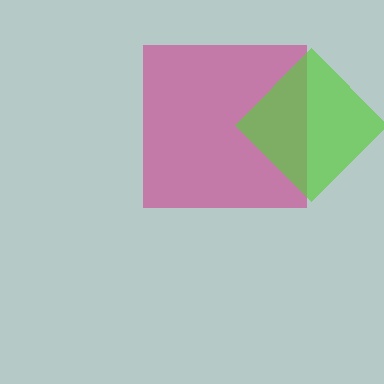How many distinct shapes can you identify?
There are 2 distinct shapes: a magenta square, a lime diamond.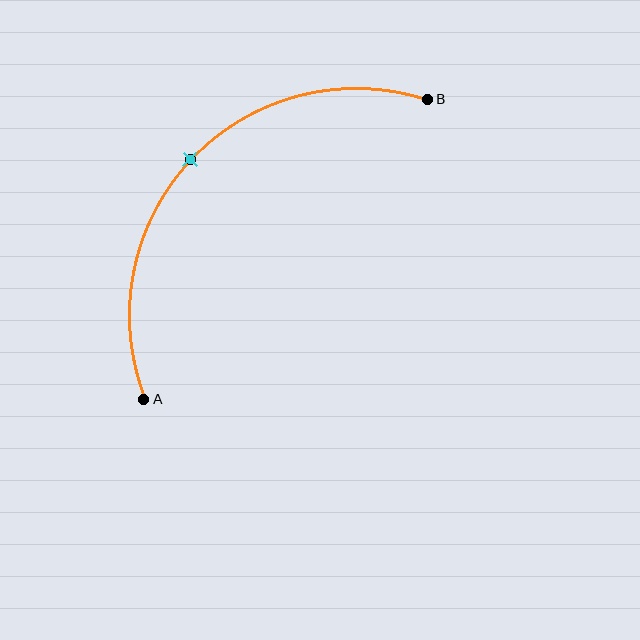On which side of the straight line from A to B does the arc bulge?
The arc bulges above and to the left of the straight line connecting A and B.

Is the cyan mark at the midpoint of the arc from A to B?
Yes. The cyan mark lies on the arc at equal arc-length from both A and B — it is the arc midpoint.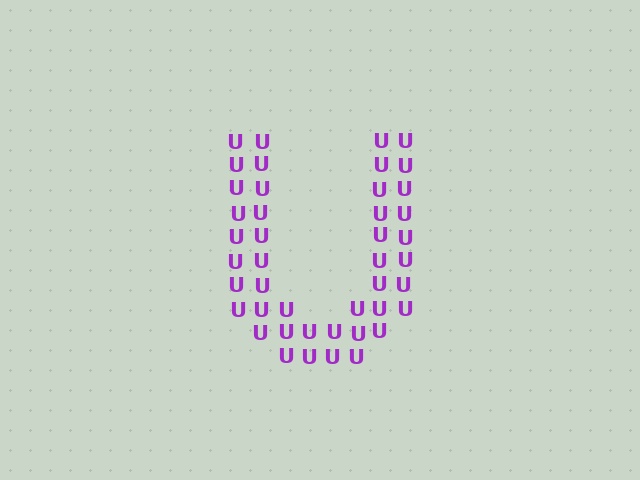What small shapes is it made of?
It is made of small letter U's.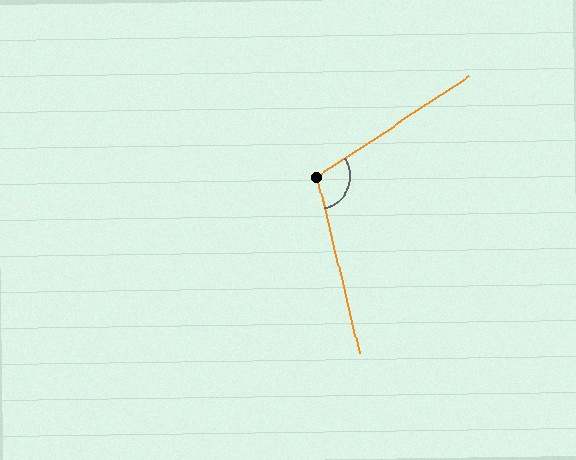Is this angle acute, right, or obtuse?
It is obtuse.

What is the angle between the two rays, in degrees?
Approximately 110 degrees.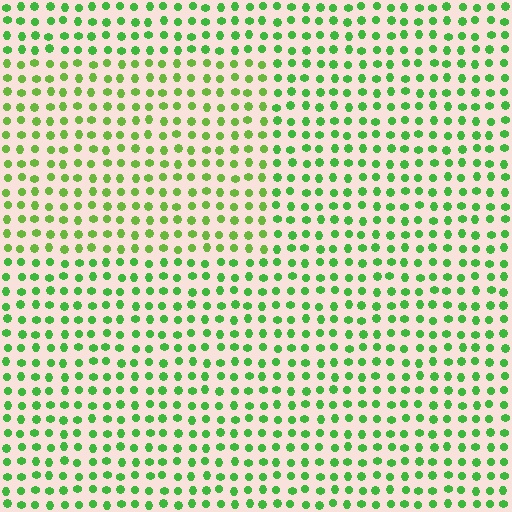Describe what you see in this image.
The image is filled with small green elements in a uniform arrangement. A rectangle-shaped region is visible where the elements are tinted to a slightly different hue, forming a subtle color boundary.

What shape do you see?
I see a rectangle.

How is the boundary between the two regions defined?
The boundary is defined purely by a slight shift in hue (about 21 degrees). Spacing, size, and orientation are identical on both sides.